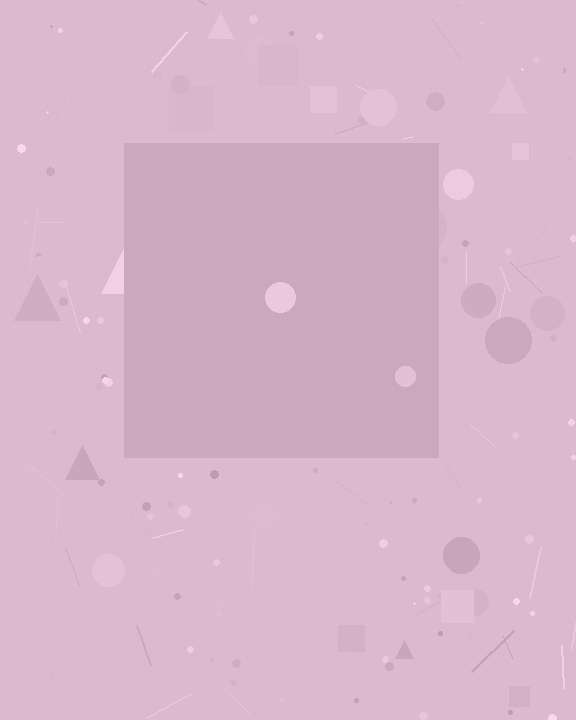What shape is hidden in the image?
A square is hidden in the image.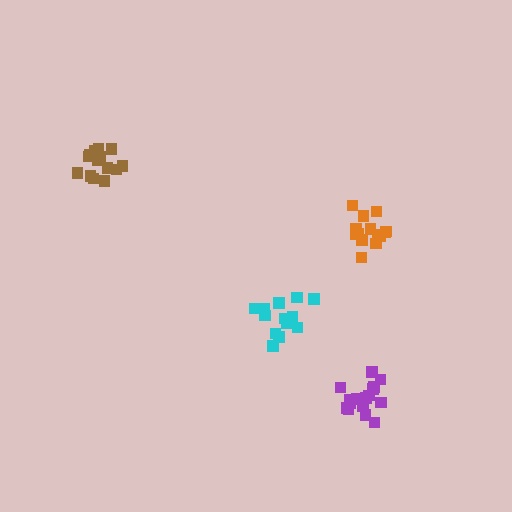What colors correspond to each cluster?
The clusters are colored: purple, cyan, brown, orange.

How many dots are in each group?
Group 1: 17 dots, Group 2: 14 dots, Group 3: 15 dots, Group 4: 15 dots (61 total).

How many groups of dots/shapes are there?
There are 4 groups.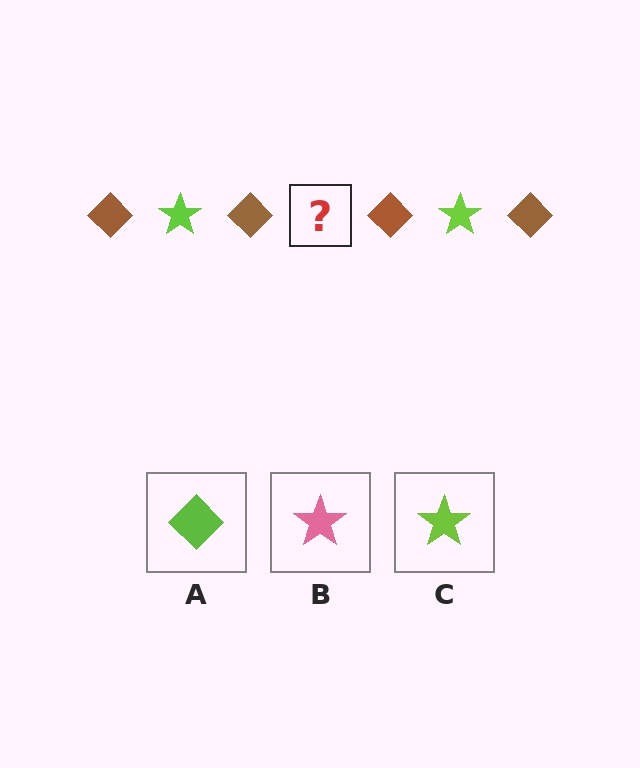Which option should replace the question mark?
Option C.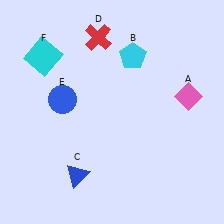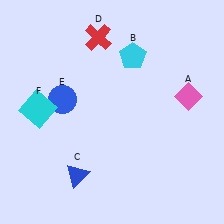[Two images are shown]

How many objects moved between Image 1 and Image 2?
1 object moved between the two images.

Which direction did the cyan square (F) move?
The cyan square (F) moved down.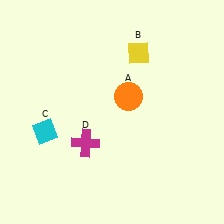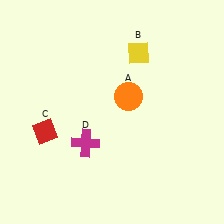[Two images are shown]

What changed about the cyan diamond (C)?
In Image 1, C is cyan. In Image 2, it changed to red.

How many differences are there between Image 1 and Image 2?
There is 1 difference between the two images.